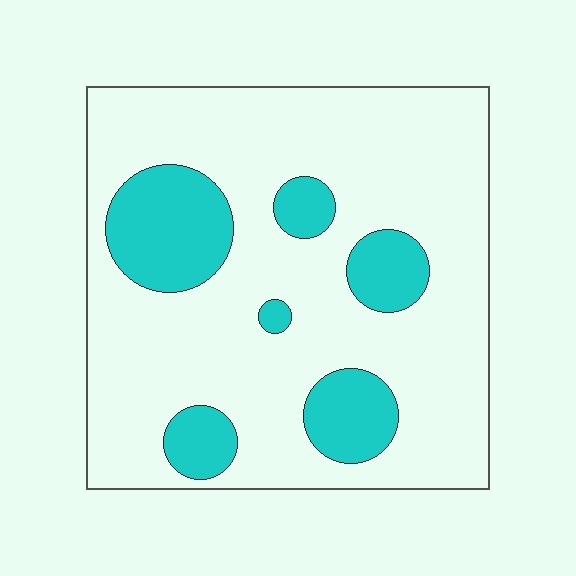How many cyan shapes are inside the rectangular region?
6.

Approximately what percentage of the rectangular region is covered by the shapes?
Approximately 20%.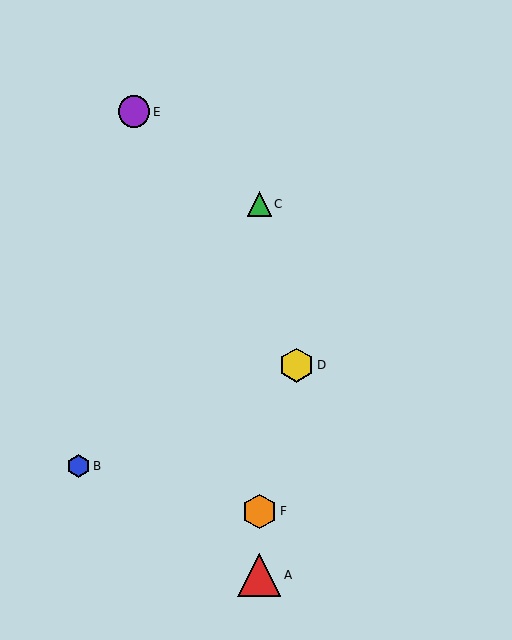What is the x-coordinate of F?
Object F is at x≈259.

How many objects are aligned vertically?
3 objects (A, C, F) are aligned vertically.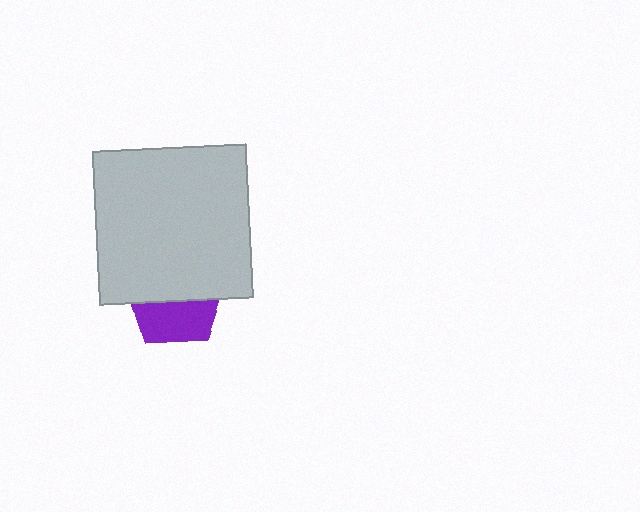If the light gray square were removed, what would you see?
You would see the complete purple pentagon.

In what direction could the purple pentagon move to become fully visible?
The purple pentagon could move down. That would shift it out from behind the light gray square entirely.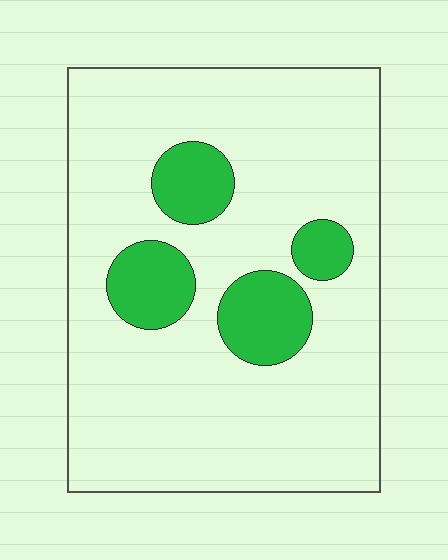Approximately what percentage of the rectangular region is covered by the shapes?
Approximately 15%.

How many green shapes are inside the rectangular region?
4.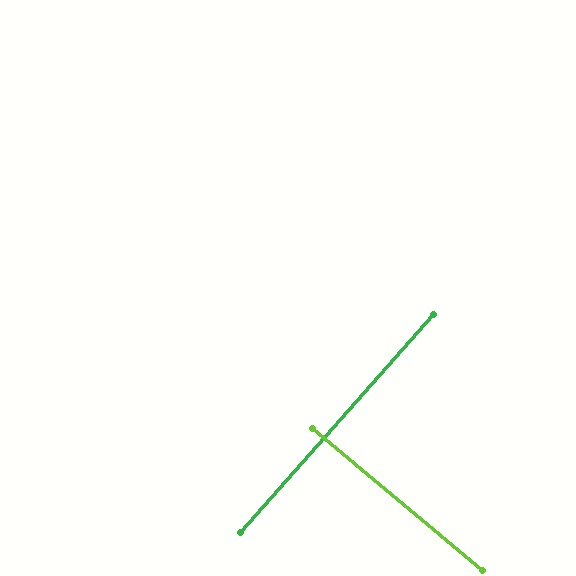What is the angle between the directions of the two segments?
Approximately 88 degrees.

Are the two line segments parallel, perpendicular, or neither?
Perpendicular — they meet at approximately 88°.